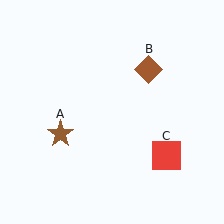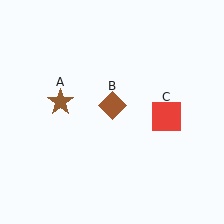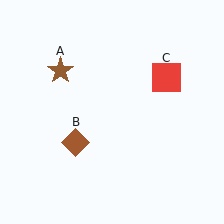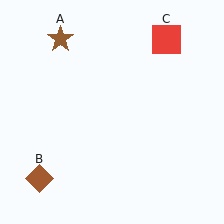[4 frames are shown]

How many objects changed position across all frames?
3 objects changed position: brown star (object A), brown diamond (object B), red square (object C).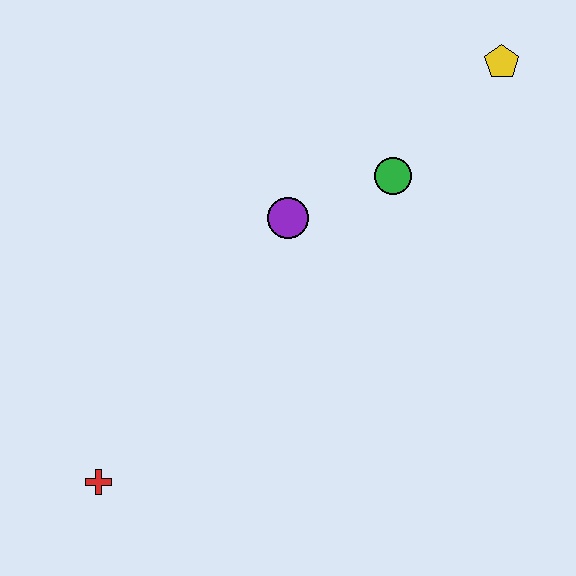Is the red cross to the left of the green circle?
Yes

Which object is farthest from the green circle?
The red cross is farthest from the green circle.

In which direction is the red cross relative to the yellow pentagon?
The red cross is below the yellow pentagon.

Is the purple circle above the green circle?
No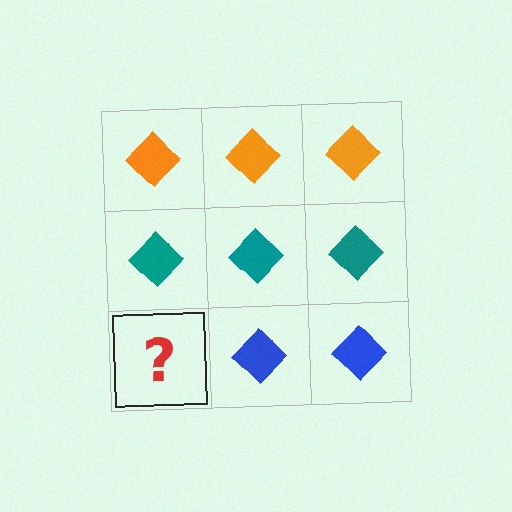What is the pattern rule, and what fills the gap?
The rule is that each row has a consistent color. The gap should be filled with a blue diamond.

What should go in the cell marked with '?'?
The missing cell should contain a blue diamond.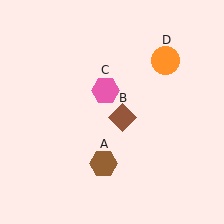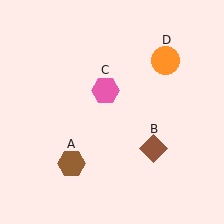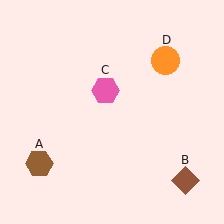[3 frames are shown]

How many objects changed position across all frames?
2 objects changed position: brown hexagon (object A), brown diamond (object B).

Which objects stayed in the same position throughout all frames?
Pink hexagon (object C) and orange circle (object D) remained stationary.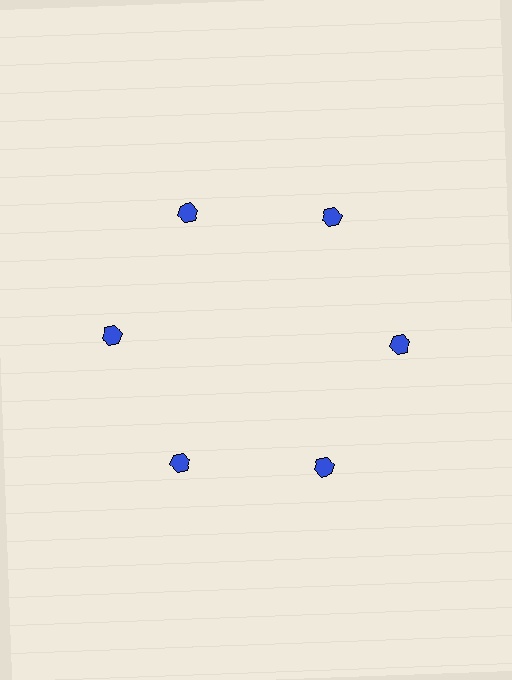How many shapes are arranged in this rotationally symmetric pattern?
There are 6 shapes, arranged in 6 groups of 1.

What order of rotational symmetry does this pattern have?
This pattern has 6-fold rotational symmetry.